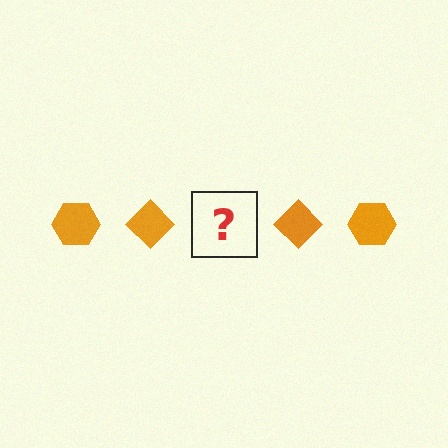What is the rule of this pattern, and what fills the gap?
The rule is that the pattern cycles through hexagon, diamond shapes in orange. The gap should be filled with an orange hexagon.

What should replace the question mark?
The question mark should be replaced with an orange hexagon.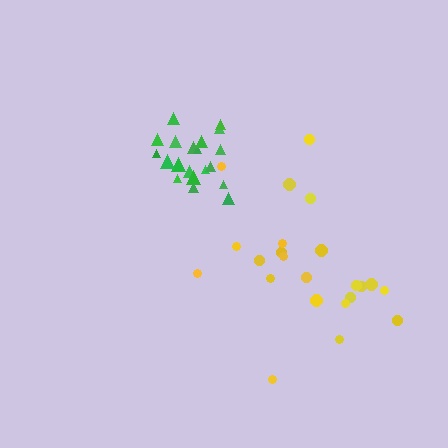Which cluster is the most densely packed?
Green.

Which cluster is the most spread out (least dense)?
Yellow.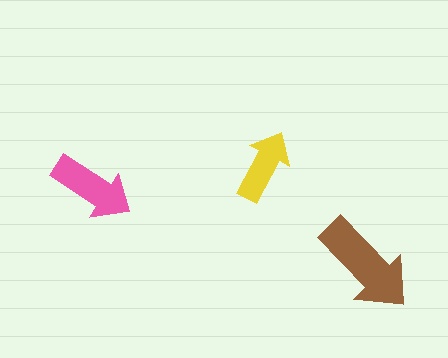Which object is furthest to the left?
The pink arrow is leftmost.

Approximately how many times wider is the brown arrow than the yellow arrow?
About 1.5 times wider.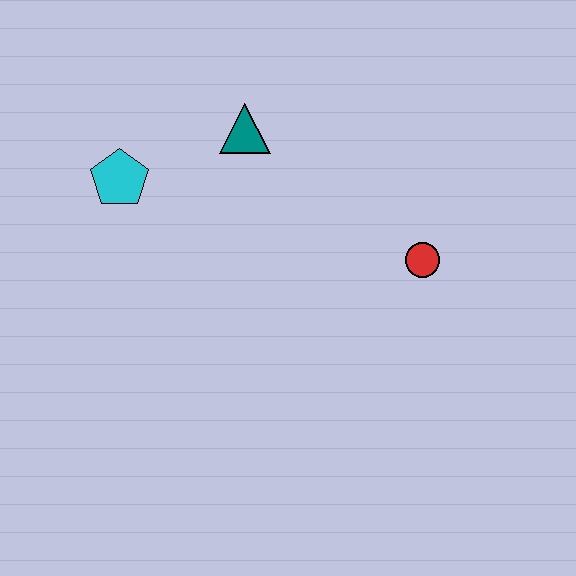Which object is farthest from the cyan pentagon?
The red circle is farthest from the cyan pentagon.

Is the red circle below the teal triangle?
Yes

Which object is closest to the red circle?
The teal triangle is closest to the red circle.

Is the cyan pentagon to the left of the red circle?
Yes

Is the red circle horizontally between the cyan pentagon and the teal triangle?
No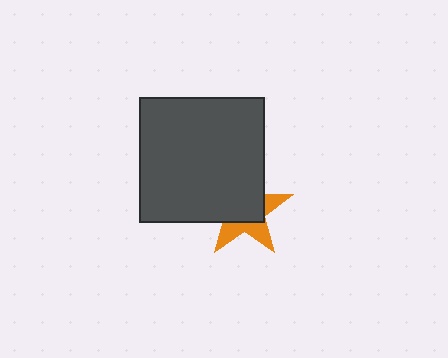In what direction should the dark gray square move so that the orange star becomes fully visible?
The dark gray square should move toward the upper-left. That is the shortest direction to clear the overlap and leave the orange star fully visible.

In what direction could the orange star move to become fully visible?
The orange star could move toward the lower-right. That would shift it out from behind the dark gray square entirely.